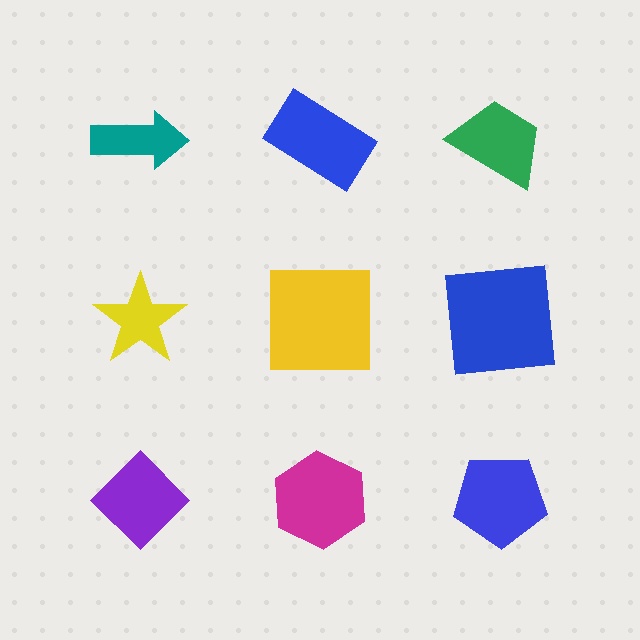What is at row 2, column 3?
A blue square.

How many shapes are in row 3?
3 shapes.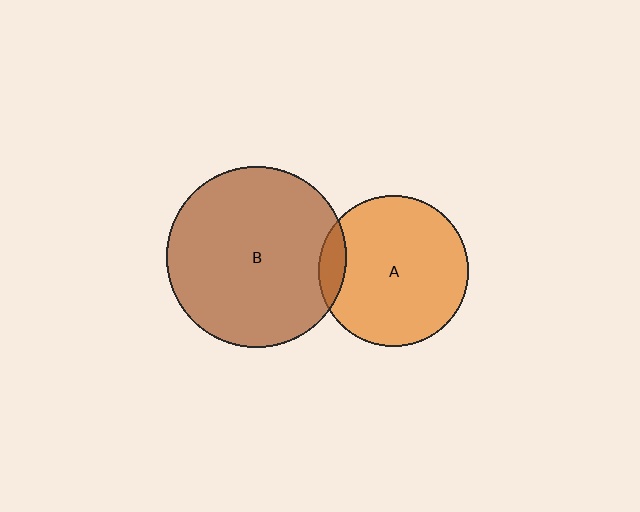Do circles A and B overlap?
Yes.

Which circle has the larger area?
Circle B (brown).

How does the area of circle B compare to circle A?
Approximately 1.4 times.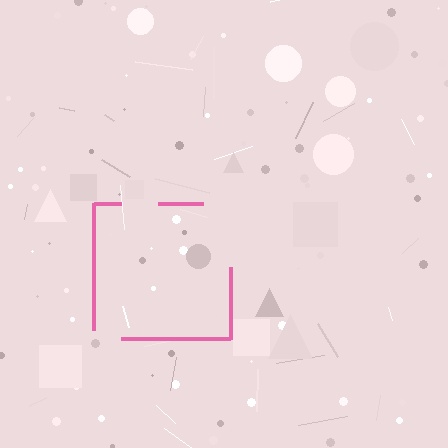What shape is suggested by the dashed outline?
The dashed outline suggests a square.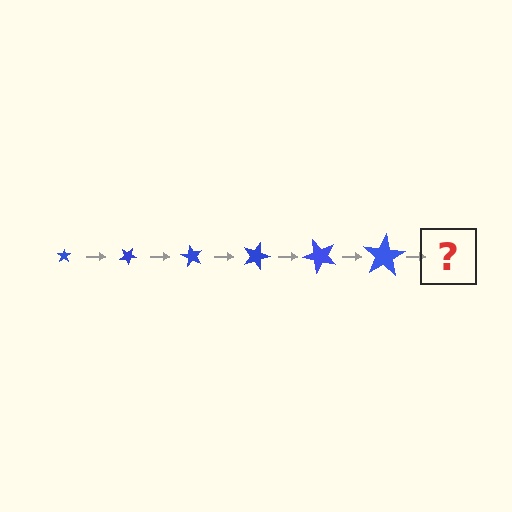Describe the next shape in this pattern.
It should be a star, larger than the previous one and rotated 180 degrees from the start.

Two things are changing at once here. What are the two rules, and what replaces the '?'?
The two rules are that the star grows larger each step and it rotates 30 degrees each step. The '?' should be a star, larger than the previous one and rotated 180 degrees from the start.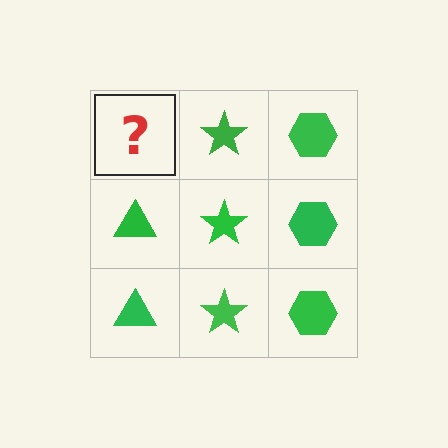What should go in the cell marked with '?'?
The missing cell should contain a green triangle.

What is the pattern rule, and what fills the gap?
The rule is that each column has a consistent shape. The gap should be filled with a green triangle.